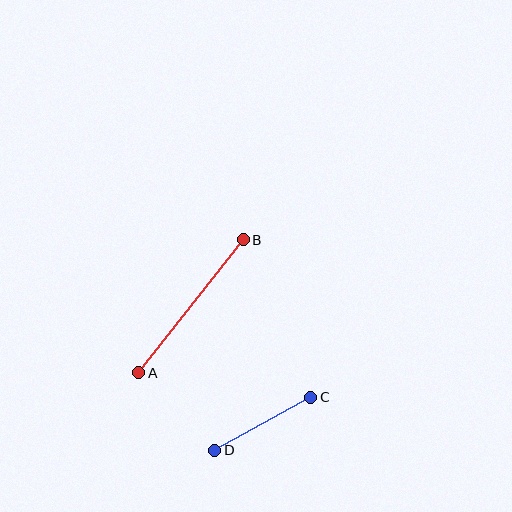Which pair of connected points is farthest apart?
Points A and B are farthest apart.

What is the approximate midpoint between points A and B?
The midpoint is at approximately (191, 306) pixels.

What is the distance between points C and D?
The distance is approximately 110 pixels.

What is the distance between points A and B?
The distance is approximately 169 pixels.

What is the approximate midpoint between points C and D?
The midpoint is at approximately (263, 424) pixels.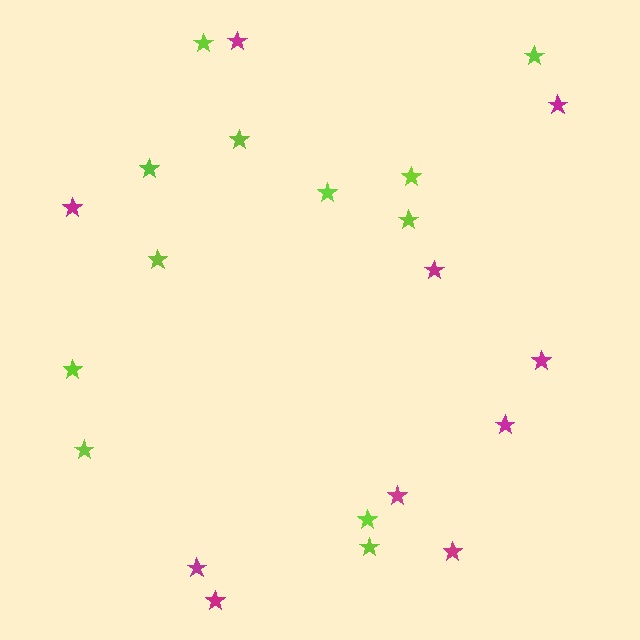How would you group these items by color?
There are 2 groups: one group of magenta stars (10) and one group of lime stars (12).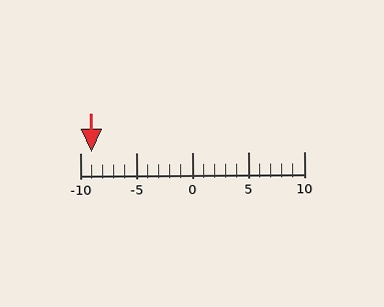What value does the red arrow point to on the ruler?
The red arrow points to approximately -9.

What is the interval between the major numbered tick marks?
The major tick marks are spaced 5 units apart.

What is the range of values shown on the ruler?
The ruler shows values from -10 to 10.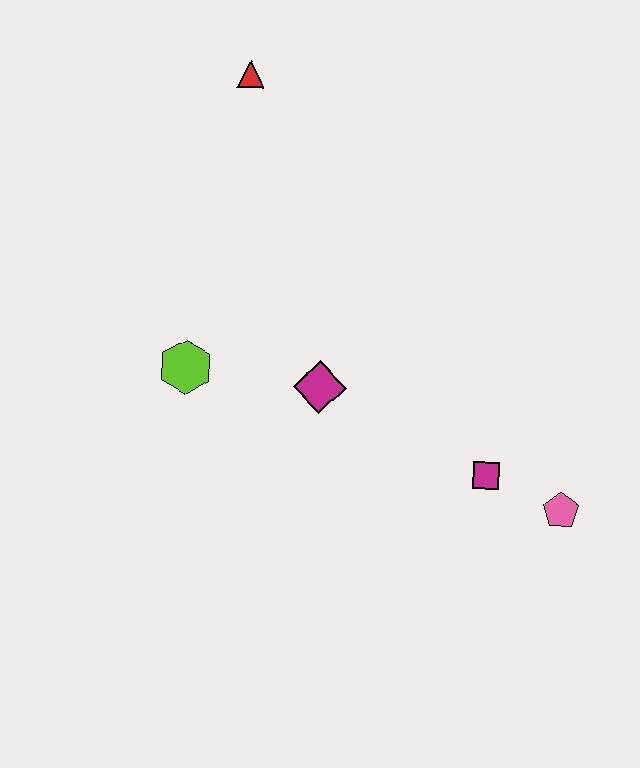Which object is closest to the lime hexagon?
The magenta diamond is closest to the lime hexagon.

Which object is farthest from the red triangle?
The pink pentagon is farthest from the red triangle.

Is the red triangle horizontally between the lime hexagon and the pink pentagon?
Yes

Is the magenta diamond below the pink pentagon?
No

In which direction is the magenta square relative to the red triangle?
The magenta square is below the red triangle.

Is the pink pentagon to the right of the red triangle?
Yes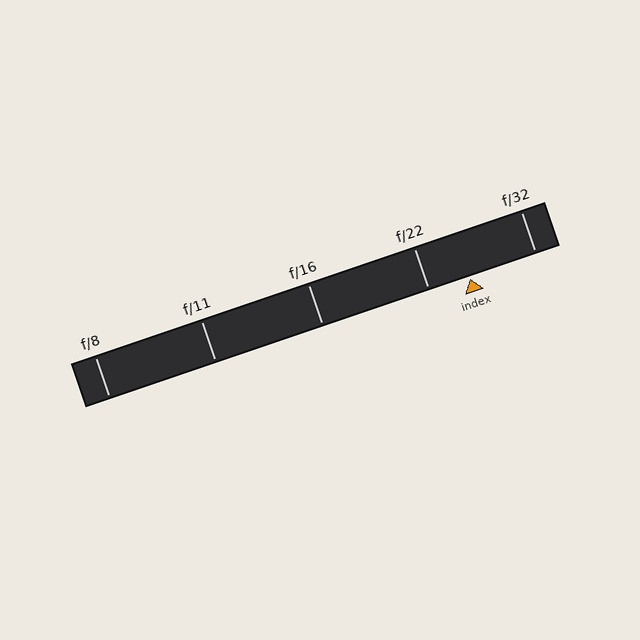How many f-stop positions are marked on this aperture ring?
There are 5 f-stop positions marked.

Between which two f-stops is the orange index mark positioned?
The index mark is between f/22 and f/32.